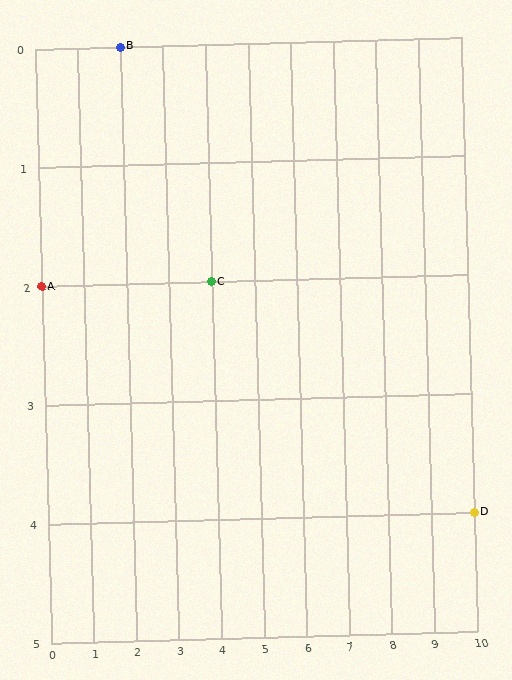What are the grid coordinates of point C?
Point C is at grid coordinates (4, 2).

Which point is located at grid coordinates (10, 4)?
Point D is at (10, 4).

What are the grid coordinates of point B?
Point B is at grid coordinates (2, 0).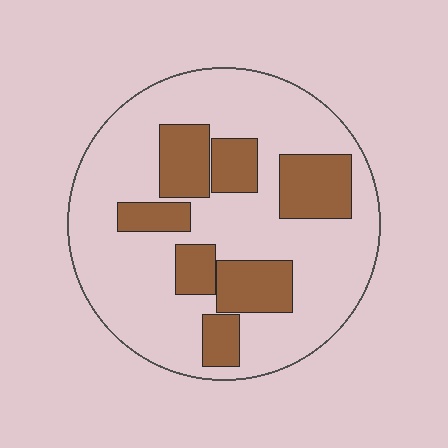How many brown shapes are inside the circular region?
7.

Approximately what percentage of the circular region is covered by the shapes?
Approximately 30%.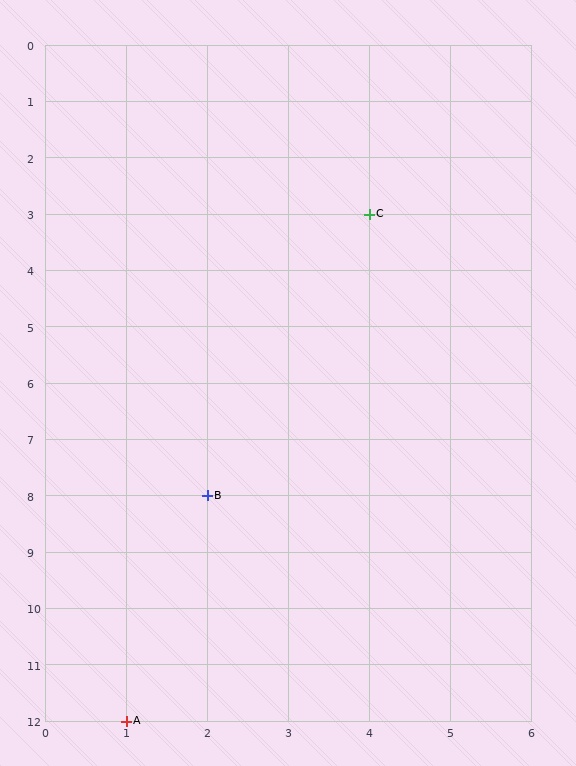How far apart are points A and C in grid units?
Points A and C are 3 columns and 9 rows apart (about 9.5 grid units diagonally).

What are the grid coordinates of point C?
Point C is at grid coordinates (4, 3).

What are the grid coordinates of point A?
Point A is at grid coordinates (1, 12).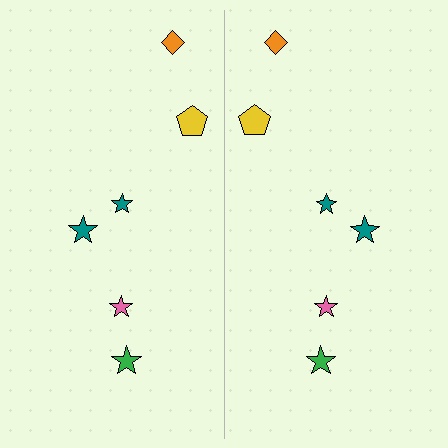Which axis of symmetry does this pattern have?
The pattern has a vertical axis of symmetry running through the center of the image.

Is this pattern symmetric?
Yes, this pattern has bilateral (reflection) symmetry.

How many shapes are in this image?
There are 12 shapes in this image.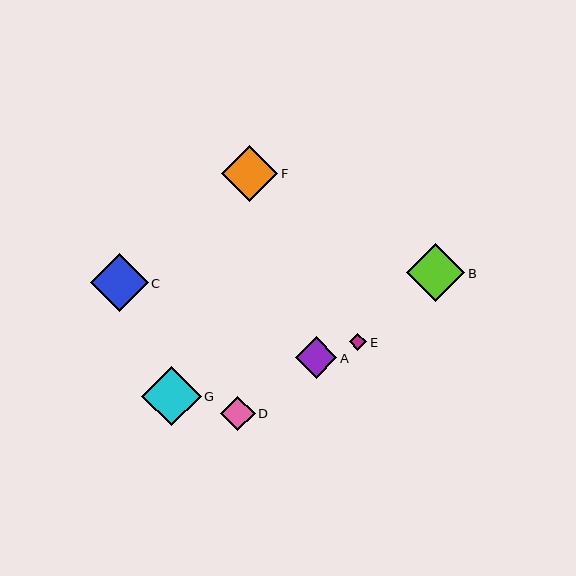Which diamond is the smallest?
Diamond E is the smallest with a size of approximately 17 pixels.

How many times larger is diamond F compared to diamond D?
Diamond F is approximately 1.6 times the size of diamond D.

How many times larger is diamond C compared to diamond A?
Diamond C is approximately 1.4 times the size of diamond A.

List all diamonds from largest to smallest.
From largest to smallest: G, C, B, F, A, D, E.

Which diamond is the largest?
Diamond G is the largest with a size of approximately 60 pixels.